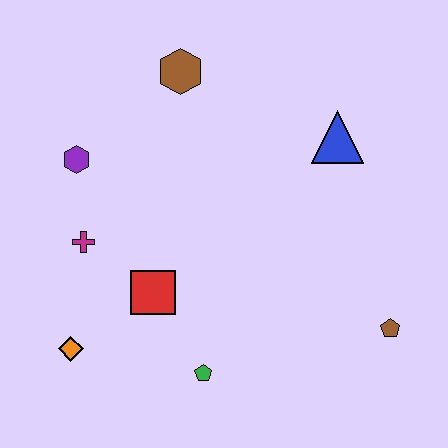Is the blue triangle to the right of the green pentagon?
Yes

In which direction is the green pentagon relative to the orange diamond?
The green pentagon is to the right of the orange diamond.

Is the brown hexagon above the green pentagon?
Yes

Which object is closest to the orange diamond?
The red square is closest to the orange diamond.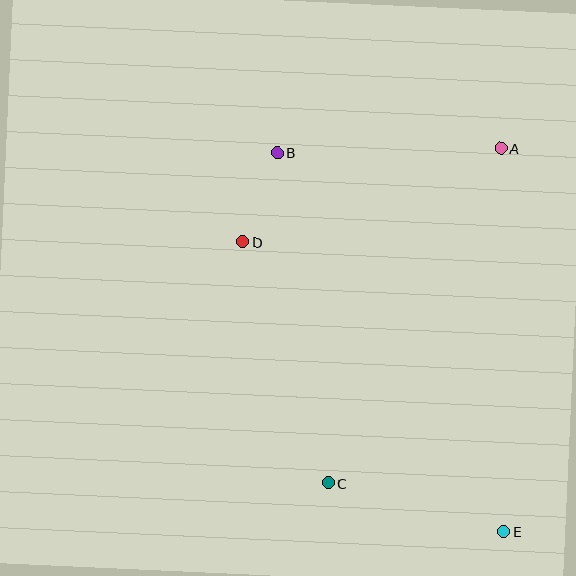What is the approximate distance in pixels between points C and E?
The distance between C and E is approximately 182 pixels.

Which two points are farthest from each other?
Points B and E are farthest from each other.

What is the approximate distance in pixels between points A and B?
The distance between A and B is approximately 224 pixels.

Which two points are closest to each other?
Points B and D are closest to each other.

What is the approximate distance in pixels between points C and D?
The distance between C and D is approximately 256 pixels.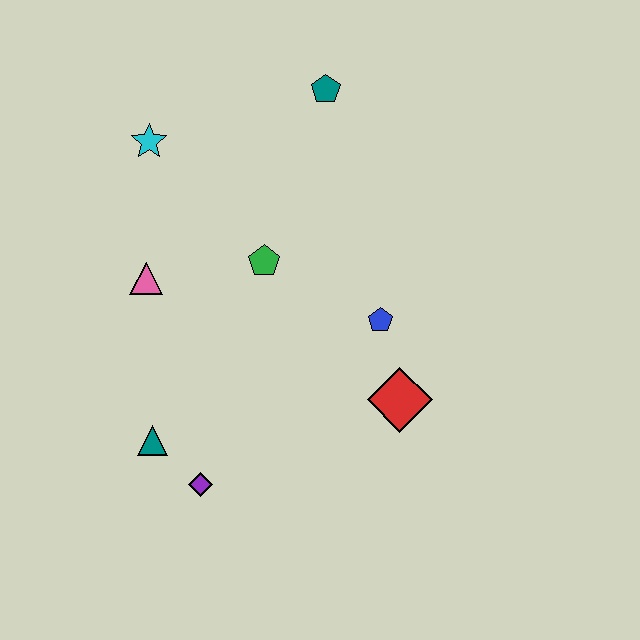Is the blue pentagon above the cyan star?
No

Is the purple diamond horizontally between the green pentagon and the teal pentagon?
No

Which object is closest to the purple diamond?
The teal triangle is closest to the purple diamond.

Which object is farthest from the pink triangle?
The red diamond is farthest from the pink triangle.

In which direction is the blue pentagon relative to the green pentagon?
The blue pentagon is to the right of the green pentagon.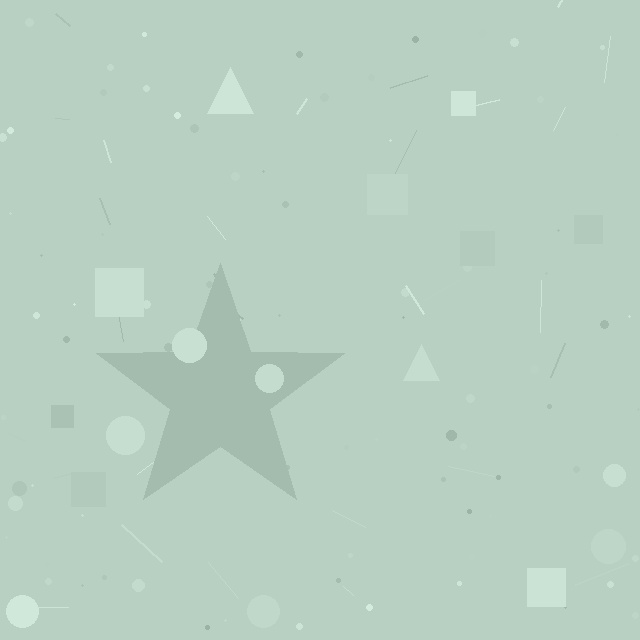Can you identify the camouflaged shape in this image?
The camouflaged shape is a star.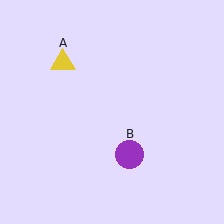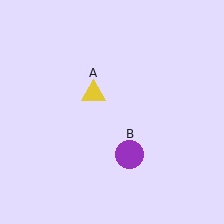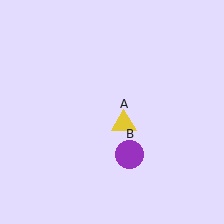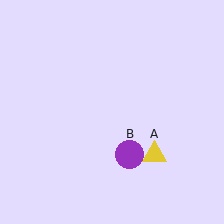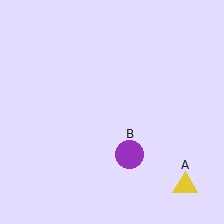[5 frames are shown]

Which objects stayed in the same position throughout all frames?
Purple circle (object B) remained stationary.